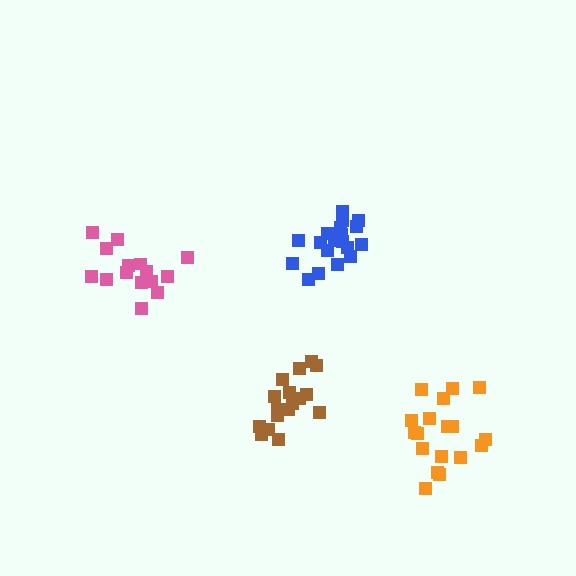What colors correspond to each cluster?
The clusters are colored: pink, brown, blue, orange.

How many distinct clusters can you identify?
There are 4 distinct clusters.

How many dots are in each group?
Group 1: 15 dots, Group 2: 17 dots, Group 3: 19 dots, Group 4: 18 dots (69 total).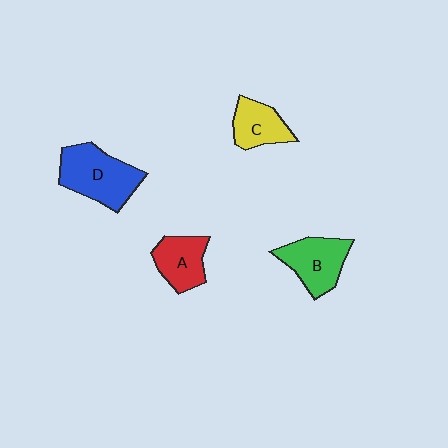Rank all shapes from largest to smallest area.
From largest to smallest: D (blue), B (green), A (red), C (yellow).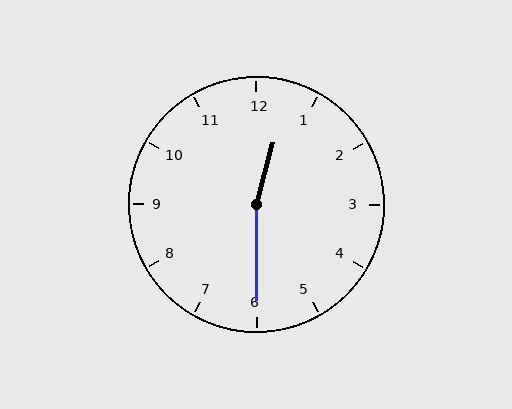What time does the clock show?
12:30.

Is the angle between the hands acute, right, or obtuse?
It is obtuse.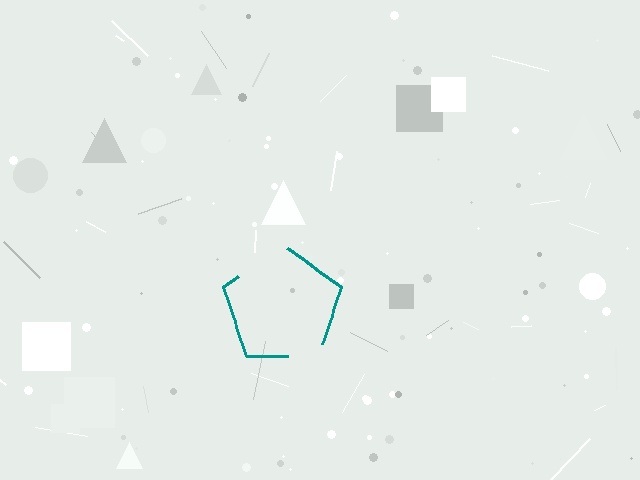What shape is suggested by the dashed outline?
The dashed outline suggests a pentagon.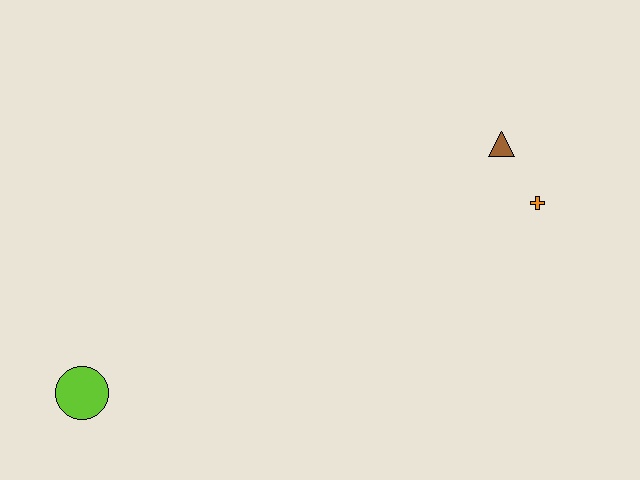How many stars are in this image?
There are no stars.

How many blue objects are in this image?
There are no blue objects.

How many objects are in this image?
There are 3 objects.